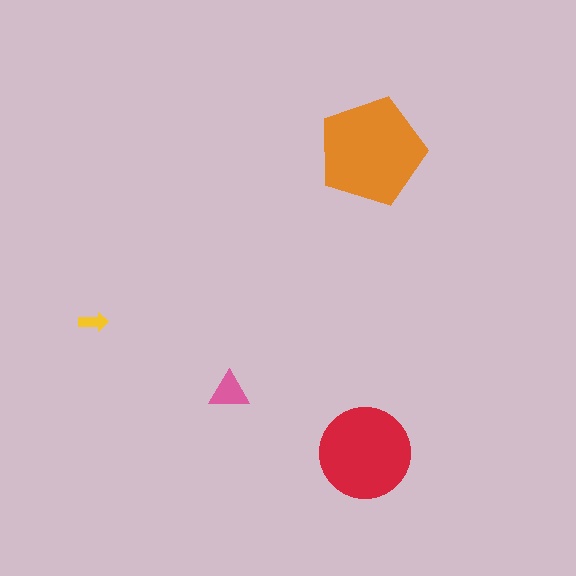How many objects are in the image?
There are 4 objects in the image.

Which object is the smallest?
The yellow arrow.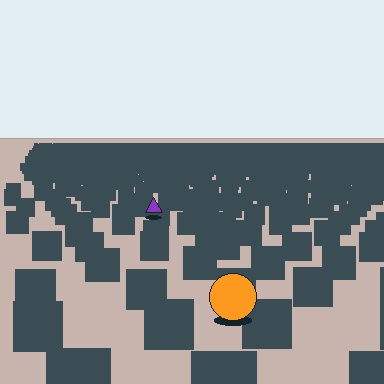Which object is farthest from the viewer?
The purple triangle is farthest from the viewer. It appears smaller and the ground texture around it is denser.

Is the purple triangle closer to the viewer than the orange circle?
No. The orange circle is closer — you can tell from the texture gradient: the ground texture is coarser near it.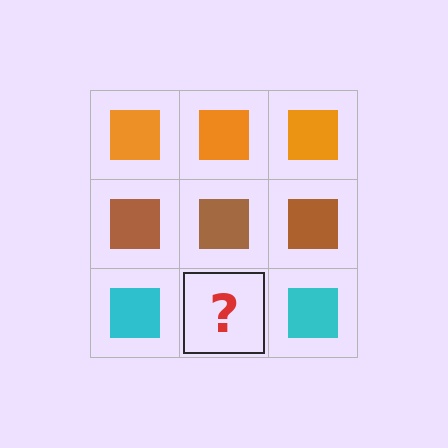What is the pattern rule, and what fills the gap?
The rule is that each row has a consistent color. The gap should be filled with a cyan square.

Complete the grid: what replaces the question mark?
The question mark should be replaced with a cyan square.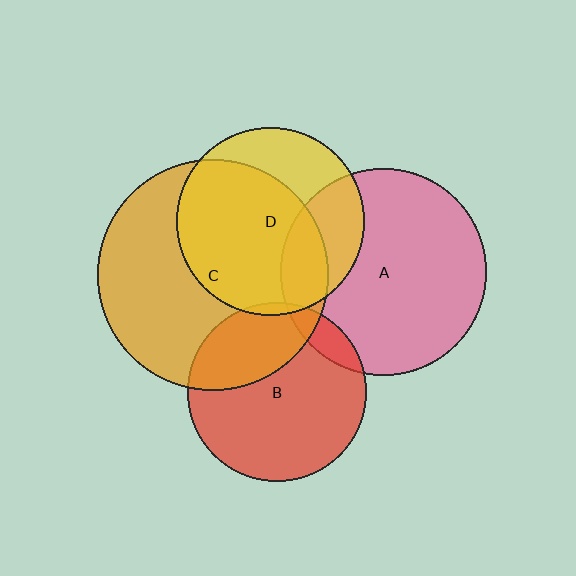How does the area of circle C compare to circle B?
Approximately 1.7 times.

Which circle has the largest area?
Circle C (orange).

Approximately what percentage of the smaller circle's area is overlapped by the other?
Approximately 65%.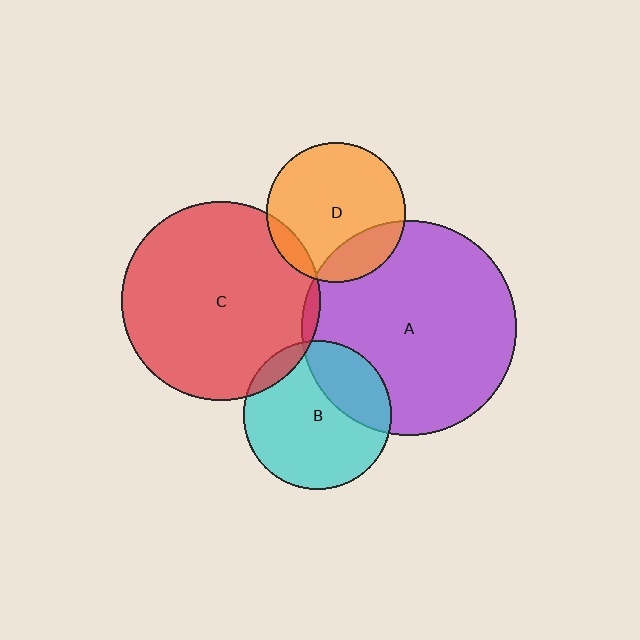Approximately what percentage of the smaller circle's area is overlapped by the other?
Approximately 20%.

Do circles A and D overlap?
Yes.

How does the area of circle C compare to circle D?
Approximately 2.0 times.